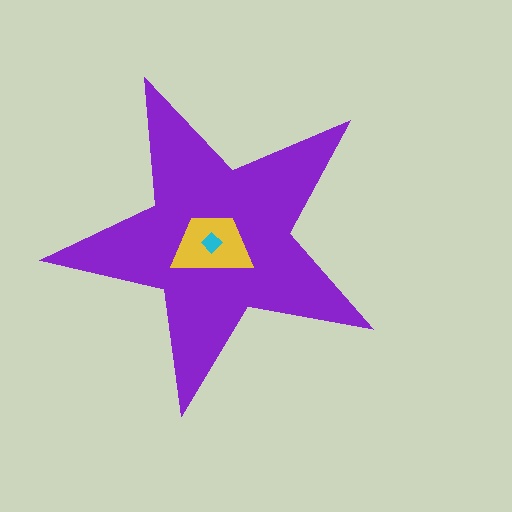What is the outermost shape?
The purple star.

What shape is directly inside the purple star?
The yellow trapezoid.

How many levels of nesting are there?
3.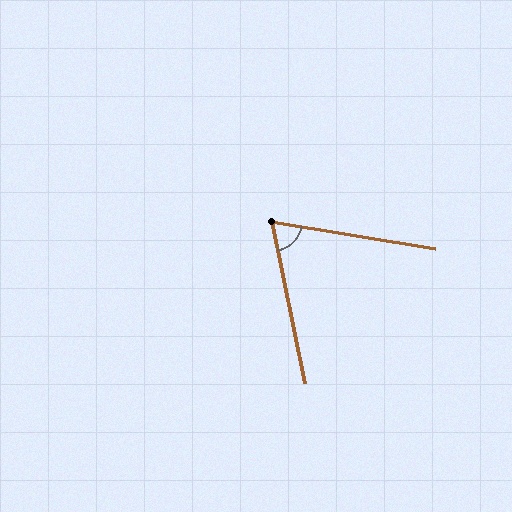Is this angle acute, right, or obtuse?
It is acute.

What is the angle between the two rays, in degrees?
Approximately 69 degrees.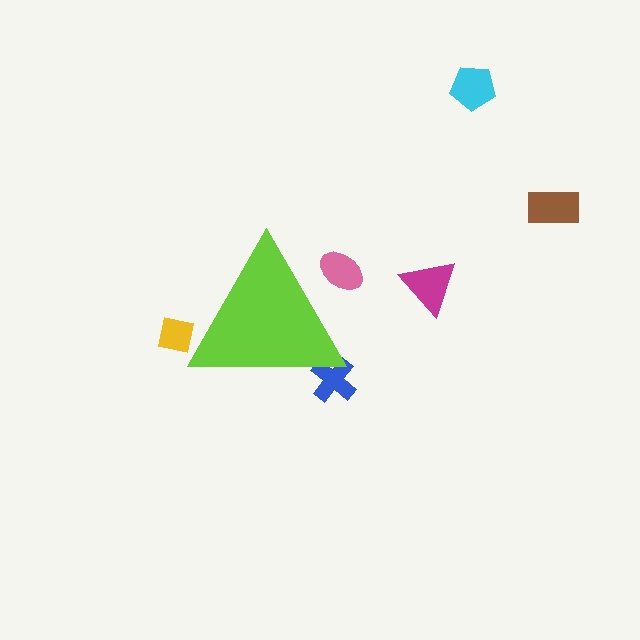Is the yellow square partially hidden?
Yes, the yellow square is partially hidden behind the lime triangle.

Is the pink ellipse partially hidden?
Yes, the pink ellipse is partially hidden behind the lime triangle.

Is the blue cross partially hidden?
Yes, the blue cross is partially hidden behind the lime triangle.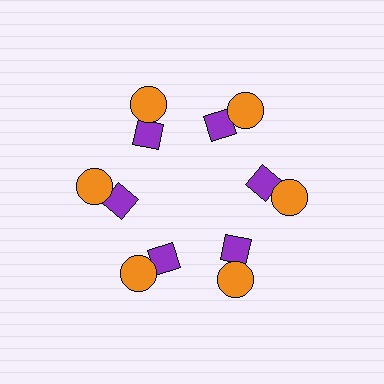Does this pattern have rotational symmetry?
Yes, this pattern has 6-fold rotational symmetry. It looks the same after rotating 60 degrees around the center.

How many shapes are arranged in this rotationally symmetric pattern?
There are 12 shapes, arranged in 6 groups of 2.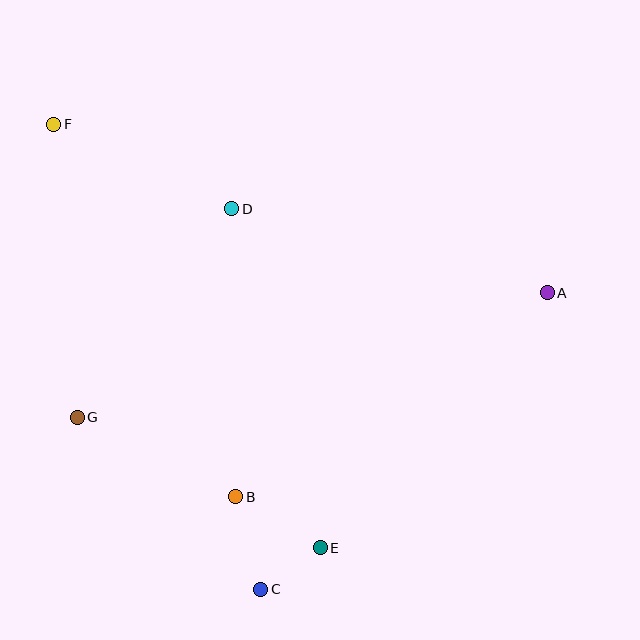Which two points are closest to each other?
Points C and E are closest to each other.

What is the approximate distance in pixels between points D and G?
The distance between D and G is approximately 259 pixels.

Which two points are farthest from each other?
Points A and F are farthest from each other.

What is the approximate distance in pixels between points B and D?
The distance between B and D is approximately 288 pixels.